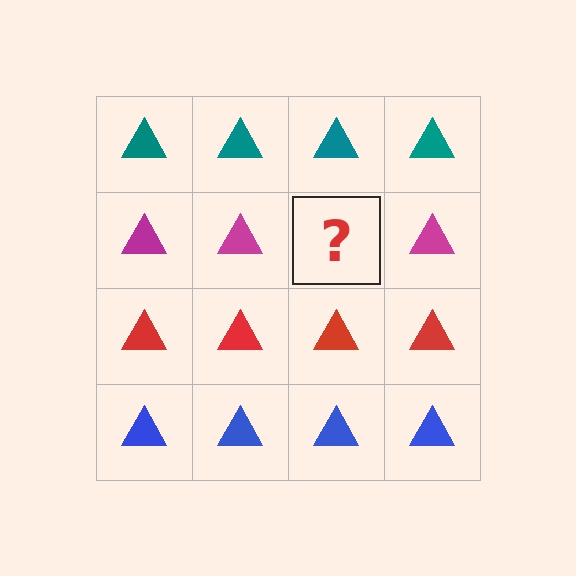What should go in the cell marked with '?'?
The missing cell should contain a magenta triangle.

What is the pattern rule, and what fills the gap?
The rule is that each row has a consistent color. The gap should be filled with a magenta triangle.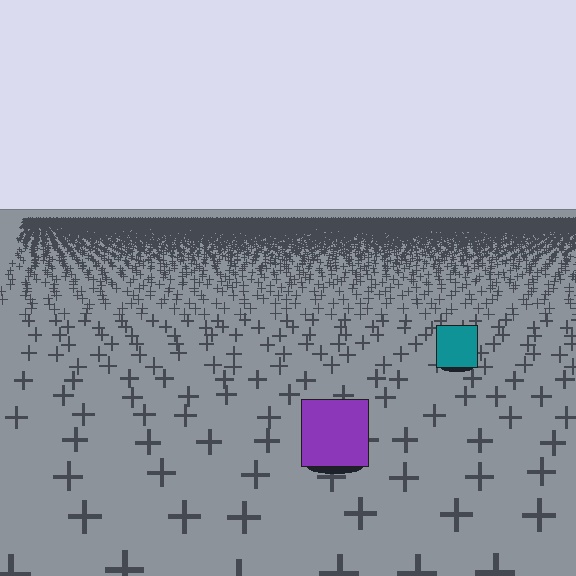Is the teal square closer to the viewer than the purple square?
No. The purple square is closer — you can tell from the texture gradient: the ground texture is coarser near it.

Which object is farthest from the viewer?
The teal square is farthest from the viewer. It appears smaller and the ground texture around it is denser.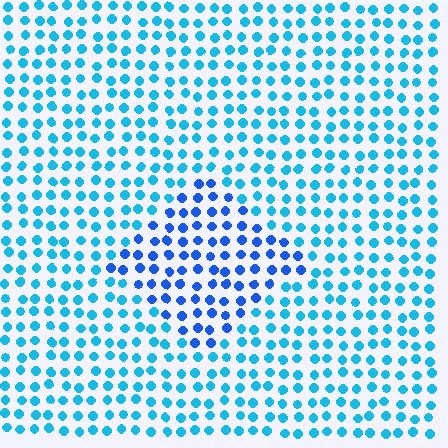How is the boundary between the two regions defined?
The boundary is defined purely by a slight shift in hue (about 29 degrees). Spacing, size, and orientation are identical on both sides.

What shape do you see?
I see a diamond.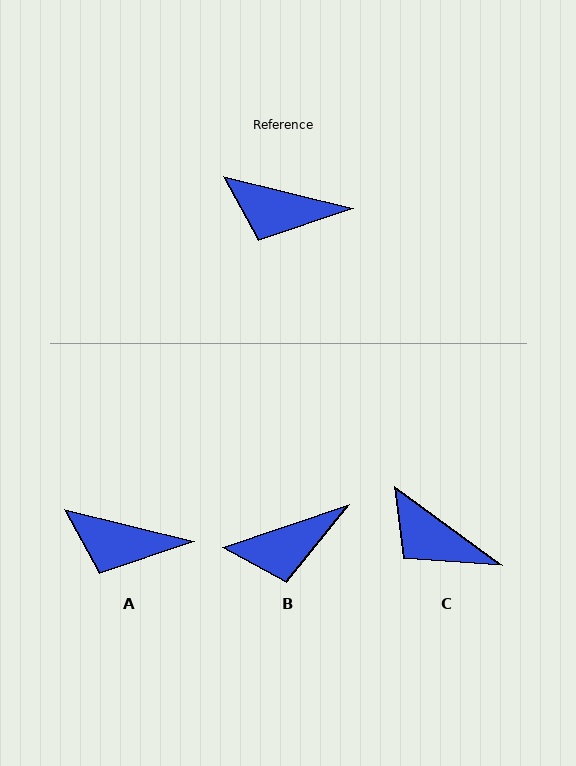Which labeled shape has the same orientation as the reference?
A.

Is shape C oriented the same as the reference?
No, it is off by about 22 degrees.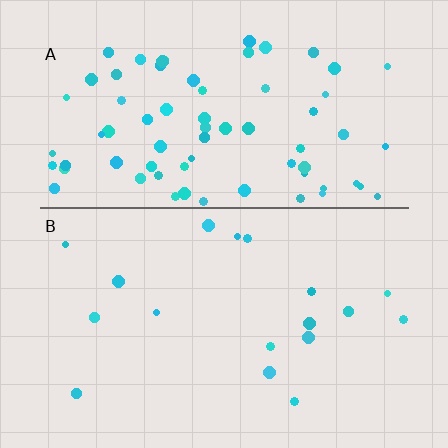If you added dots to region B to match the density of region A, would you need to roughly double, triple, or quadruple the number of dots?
Approximately quadruple.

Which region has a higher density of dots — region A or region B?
A (the top).